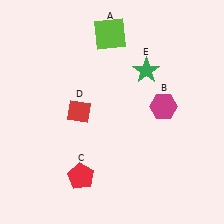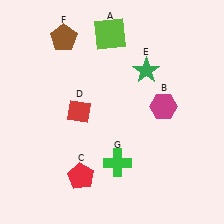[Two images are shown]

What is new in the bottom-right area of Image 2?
A green cross (G) was added in the bottom-right area of Image 2.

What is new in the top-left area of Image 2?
A brown pentagon (F) was added in the top-left area of Image 2.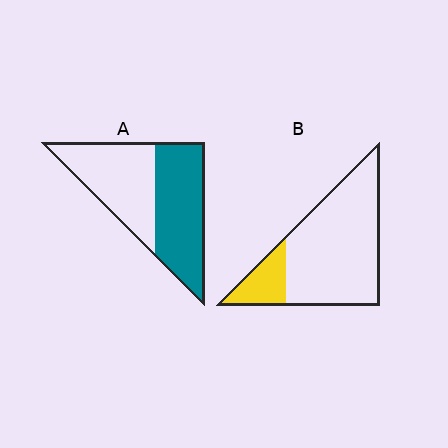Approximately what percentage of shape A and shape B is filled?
A is approximately 50% and B is approximately 20%.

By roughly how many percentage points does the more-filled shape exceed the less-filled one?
By roughly 35 percentage points (A over B).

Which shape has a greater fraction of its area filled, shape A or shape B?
Shape A.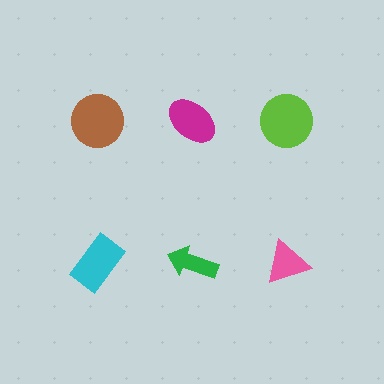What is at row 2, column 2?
A green arrow.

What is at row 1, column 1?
A brown circle.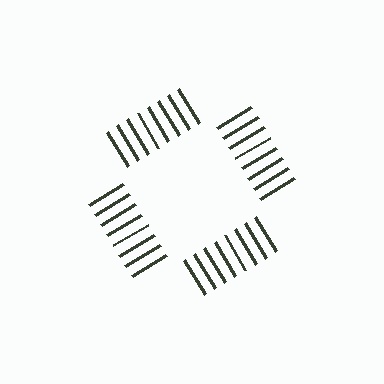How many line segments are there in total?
32 — 8 along each of the 4 edges.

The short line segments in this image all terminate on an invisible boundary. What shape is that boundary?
An illusory square — the line segments terminate on its edges but no continuous stroke is drawn.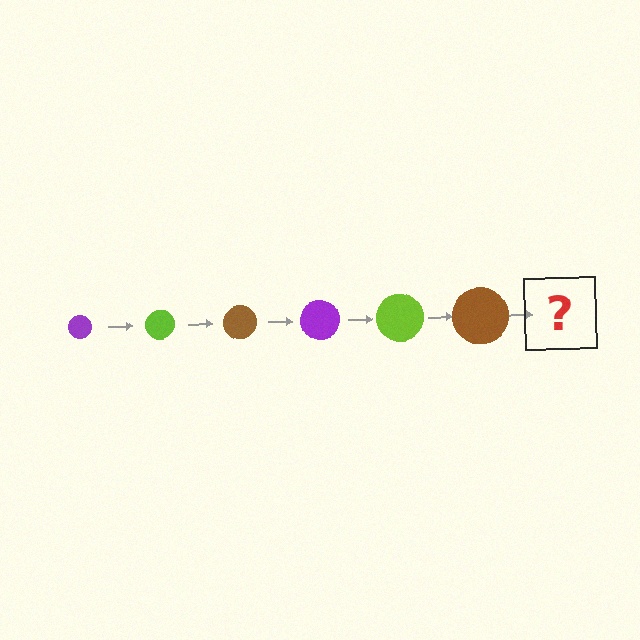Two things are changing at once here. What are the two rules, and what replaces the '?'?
The two rules are that the circle grows larger each step and the color cycles through purple, lime, and brown. The '?' should be a purple circle, larger than the previous one.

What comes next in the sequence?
The next element should be a purple circle, larger than the previous one.